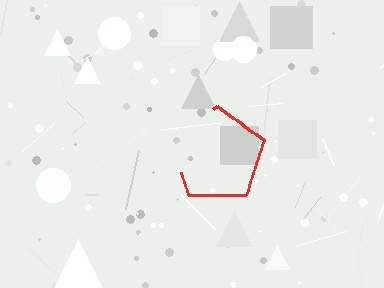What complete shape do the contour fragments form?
The contour fragments form a pentagon.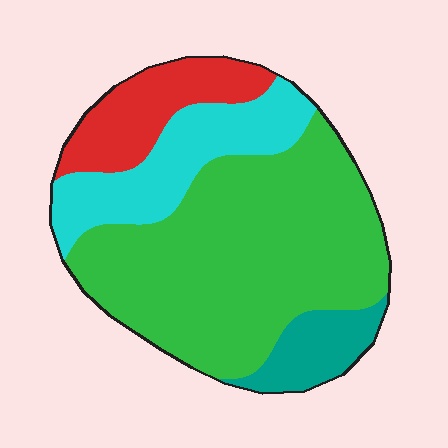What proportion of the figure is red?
Red covers around 15% of the figure.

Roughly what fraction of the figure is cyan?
Cyan covers about 20% of the figure.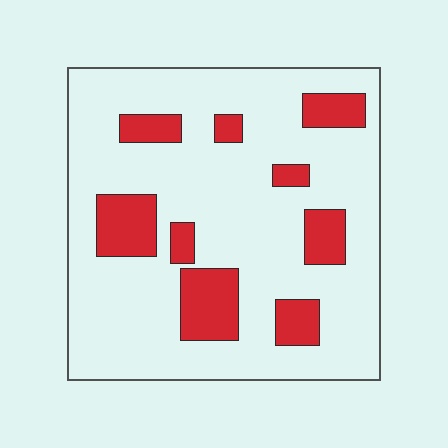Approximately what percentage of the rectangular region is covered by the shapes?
Approximately 20%.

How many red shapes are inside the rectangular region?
9.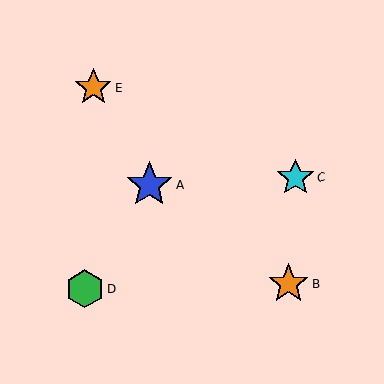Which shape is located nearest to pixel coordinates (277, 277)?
The orange star (labeled B) at (289, 283) is nearest to that location.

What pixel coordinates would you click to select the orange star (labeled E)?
Click at (93, 88) to select the orange star E.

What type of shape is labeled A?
Shape A is a blue star.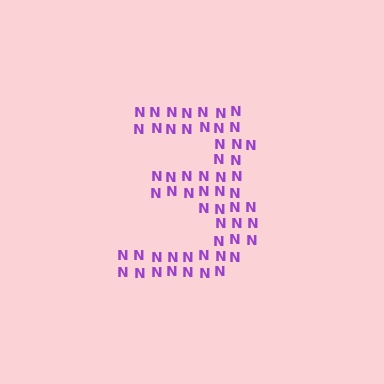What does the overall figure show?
The overall figure shows the digit 3.